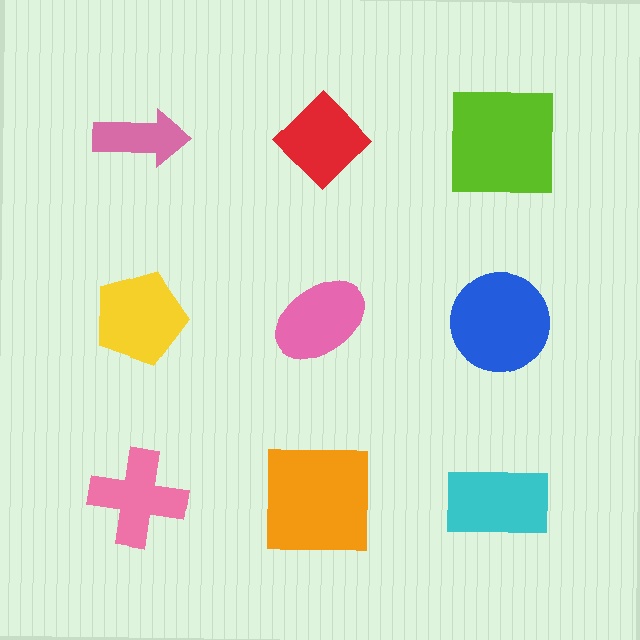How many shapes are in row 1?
3 shapes.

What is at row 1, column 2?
A red diamond.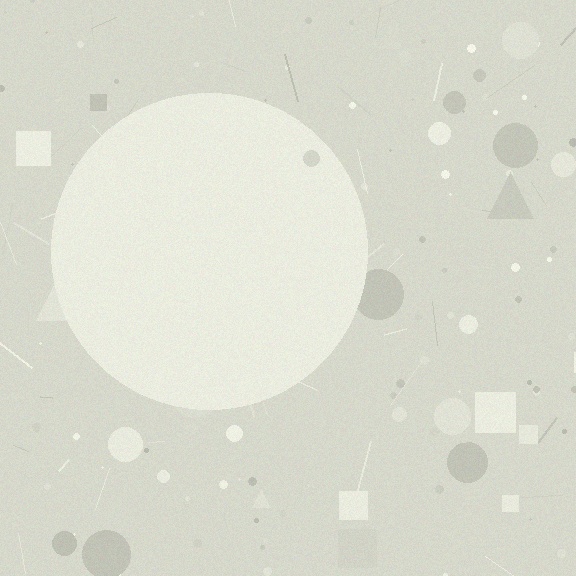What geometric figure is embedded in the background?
A circle is embedded in the background.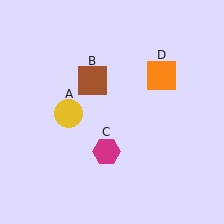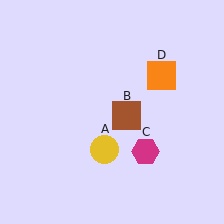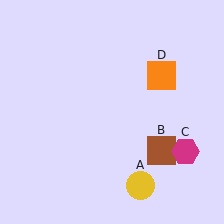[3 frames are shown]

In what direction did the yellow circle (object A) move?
The yellow circle (object A) moved down and to the right.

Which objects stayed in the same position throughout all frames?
Orange square (object D) remained stationary.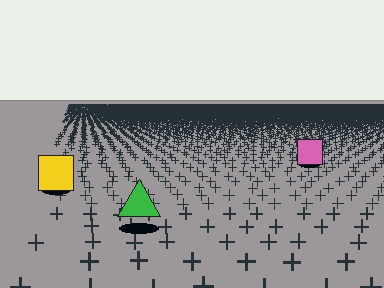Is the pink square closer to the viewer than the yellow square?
No. The yellow square is closer — you can tell from the texture gradient: the ground texture is coarser near it.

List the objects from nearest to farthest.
From nearest to farthest: the green triangle, the yellow square, the pink square.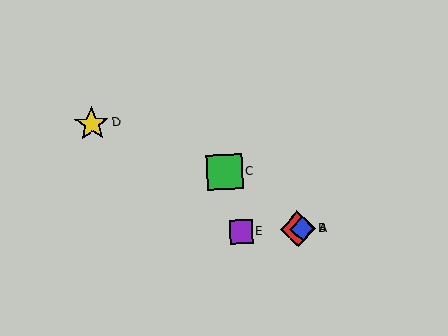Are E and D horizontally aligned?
No, E is at y≈232 and D is at y≈124.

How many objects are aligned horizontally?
3 objects (A, B, E) are aligned horizontally.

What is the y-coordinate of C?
Object C is at y≈172.